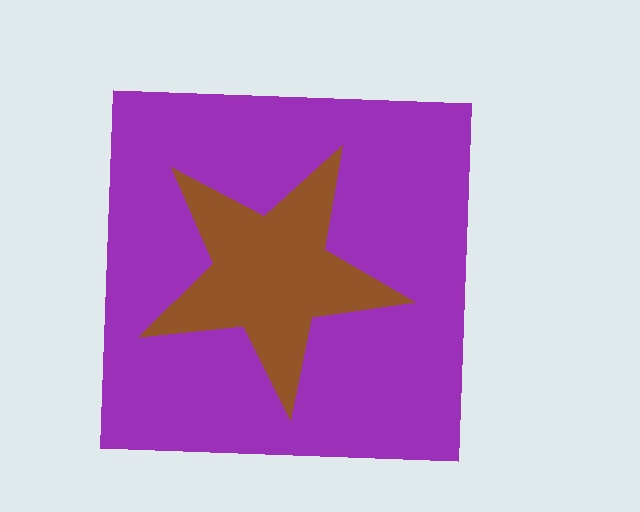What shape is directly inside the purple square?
The brown star.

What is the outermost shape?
The purple square.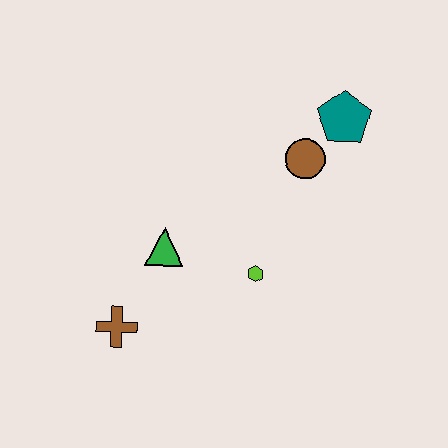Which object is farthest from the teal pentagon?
The brown cross is farthest from the teal pentagon.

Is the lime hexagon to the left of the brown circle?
Yes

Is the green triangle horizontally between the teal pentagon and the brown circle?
No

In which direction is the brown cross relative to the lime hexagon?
The brown cross is to the left of the lime hexagon.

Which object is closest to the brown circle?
The teal pentagon is closest to the brown circle.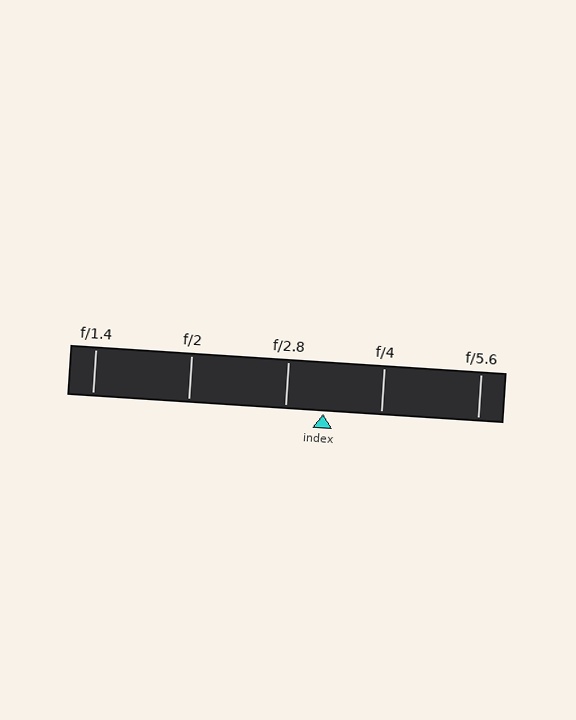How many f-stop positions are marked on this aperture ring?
There are 5 f-stop positions marked.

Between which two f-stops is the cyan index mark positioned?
The index mark is between f/2.8 and f/4.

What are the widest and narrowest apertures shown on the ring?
The widest aperture shown is f/1.4 and the narrowest is f/5.6.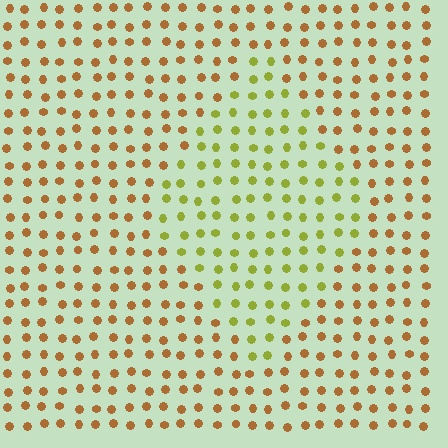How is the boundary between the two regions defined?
The boundary is defined purely by a slight shift in hue (about 45 degrees). Spacing, size, and orientation are identical on both sides.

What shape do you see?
I see a diamond.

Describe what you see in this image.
The image is filled with small brown elements in a uniform arrangement. A diamond-shaped region is visible where the elements are tinted to a slightly different hue, forming a subtle color boundary.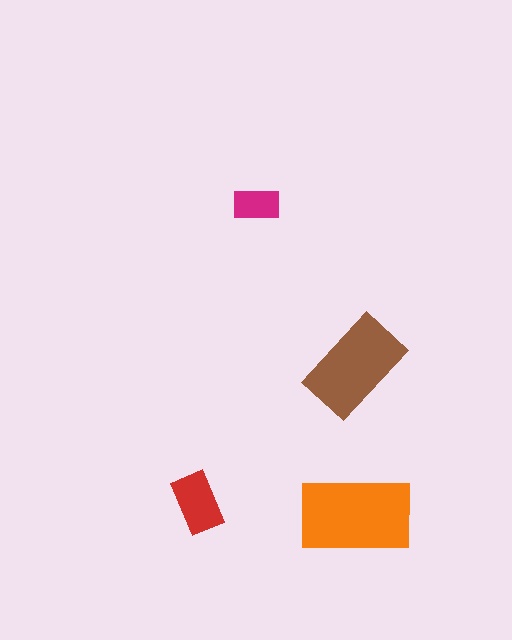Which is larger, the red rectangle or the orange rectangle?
The orange one.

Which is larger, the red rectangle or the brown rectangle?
The brown one.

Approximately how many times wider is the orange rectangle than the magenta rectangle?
About 2.5 times wider.